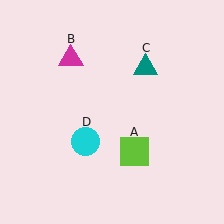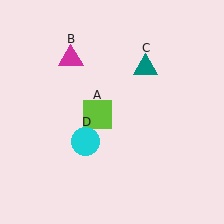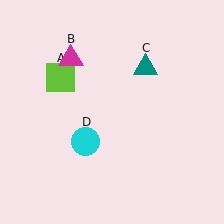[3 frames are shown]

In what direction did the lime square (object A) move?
The lime square (object A) moved up and to the left.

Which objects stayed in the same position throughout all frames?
Magenta triangle (object B) and teal triangle (object C) and cyan circle (object D) remained stationary.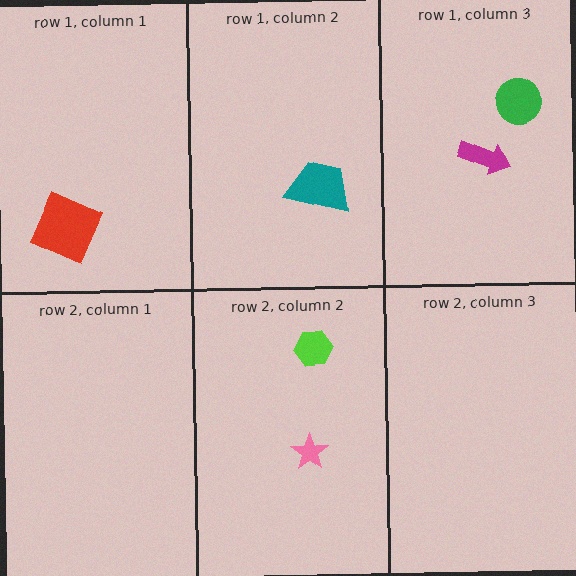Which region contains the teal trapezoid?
The row 1, column 2 region.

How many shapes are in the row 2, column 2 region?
2.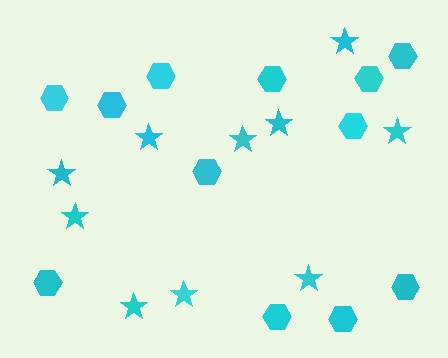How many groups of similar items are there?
There are 2 groups: one group of hexagons (12) and one group of stars (10).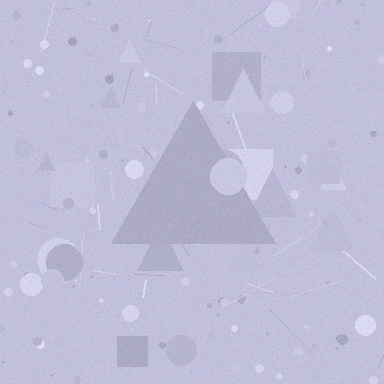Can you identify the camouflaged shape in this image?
The camouflaged shape is a triangle.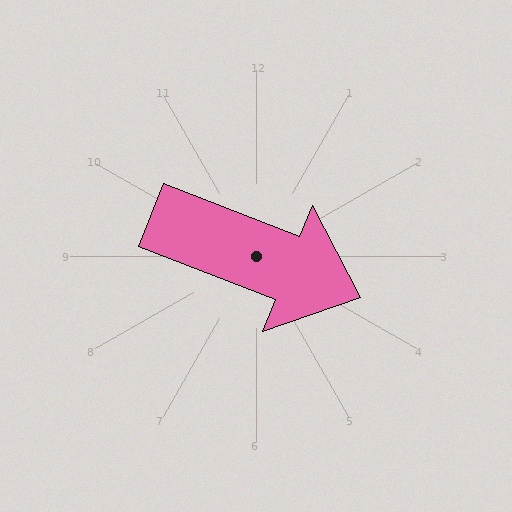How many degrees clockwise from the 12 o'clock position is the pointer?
Approximately 111 degrees.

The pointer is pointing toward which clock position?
Roughly 4 o'clock.